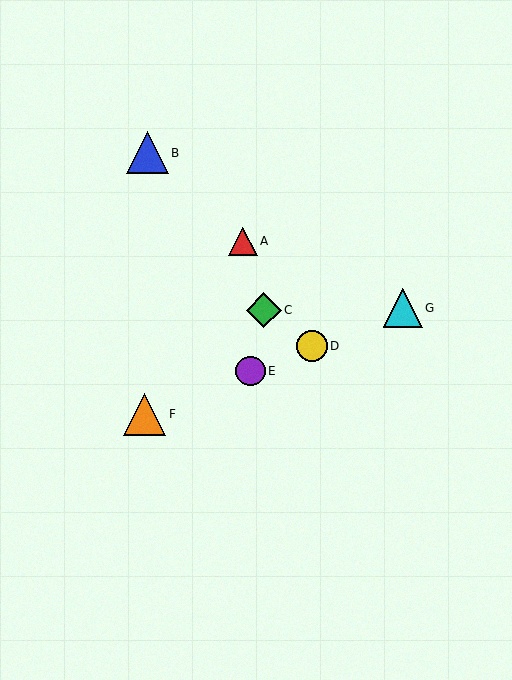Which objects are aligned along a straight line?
Objects D, E, F, G are aligned along a straight line.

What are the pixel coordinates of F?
Object F is at (145, 414).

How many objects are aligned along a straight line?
4 objects (D, E, F, G) are aligned along a straight line.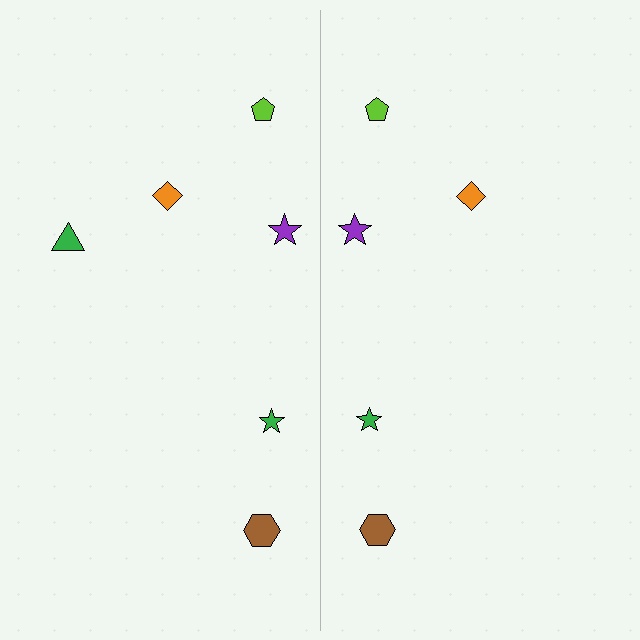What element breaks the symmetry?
A green triangle is missing from the right side.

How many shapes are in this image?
There are 11 shapes in this image.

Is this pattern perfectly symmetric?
No, the pattern is not perfectly symmetric. A green triangle is missing from the right side.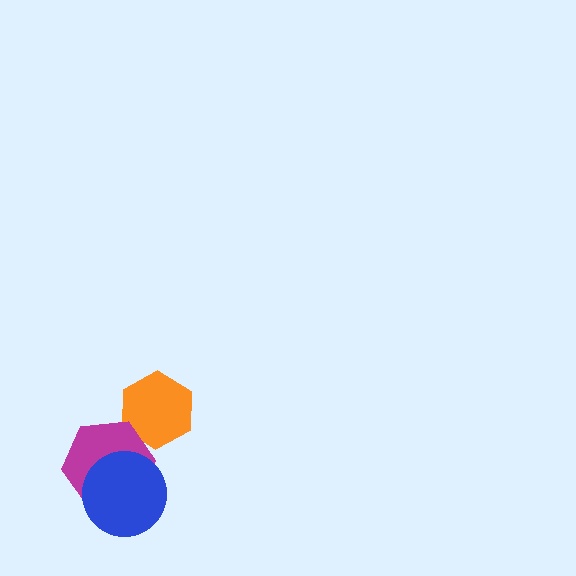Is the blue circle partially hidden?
No, no other shape covers it.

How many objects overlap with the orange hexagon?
1 object overlaps with the orange hexagon.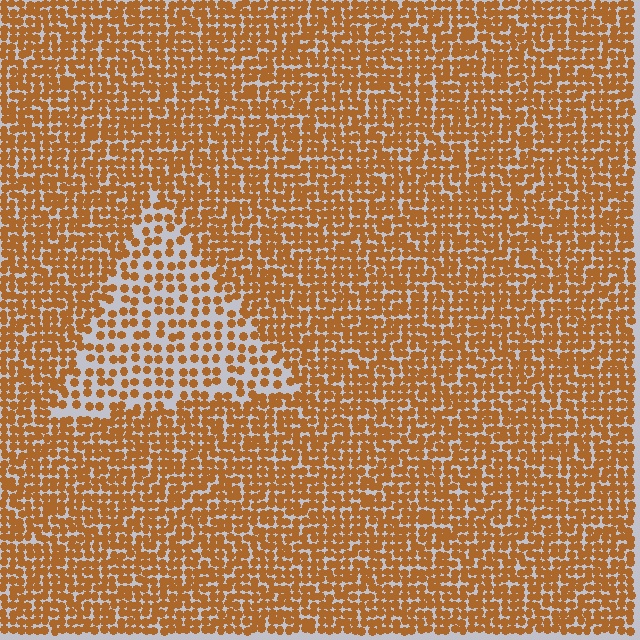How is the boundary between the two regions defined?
The boundary is defined by a change in element density (approximately 2.0x ratio). All elements are the same color, size, and shape.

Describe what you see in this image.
The image contains small brown elements arranged at two different densities. A triangle-shaped region is visible where the elements are less densely packed than the surrounding area.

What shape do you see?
I see a triangle.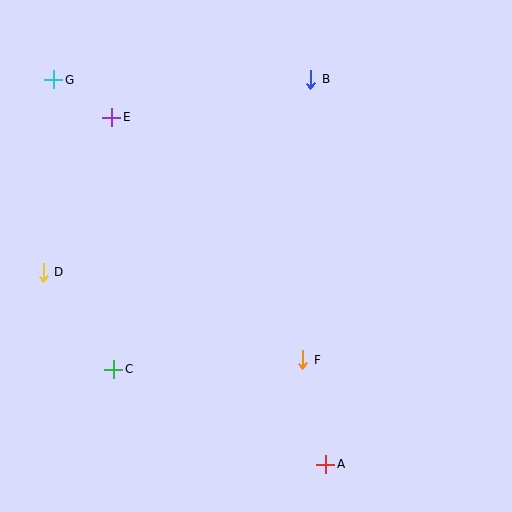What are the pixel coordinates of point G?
Point G is at (54, 80).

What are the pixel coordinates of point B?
Point B is at (311, 79).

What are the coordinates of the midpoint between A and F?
The midpoint between A and F is at (314, 412).